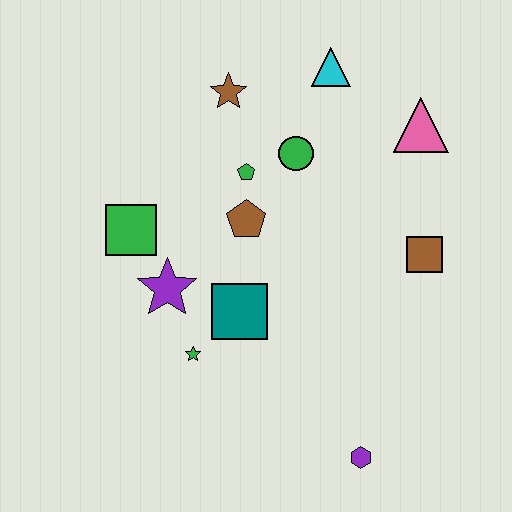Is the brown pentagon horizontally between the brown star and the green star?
No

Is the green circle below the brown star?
Yes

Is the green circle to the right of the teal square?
Yes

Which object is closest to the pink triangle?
The cyan triangle is closest to the pink triangle.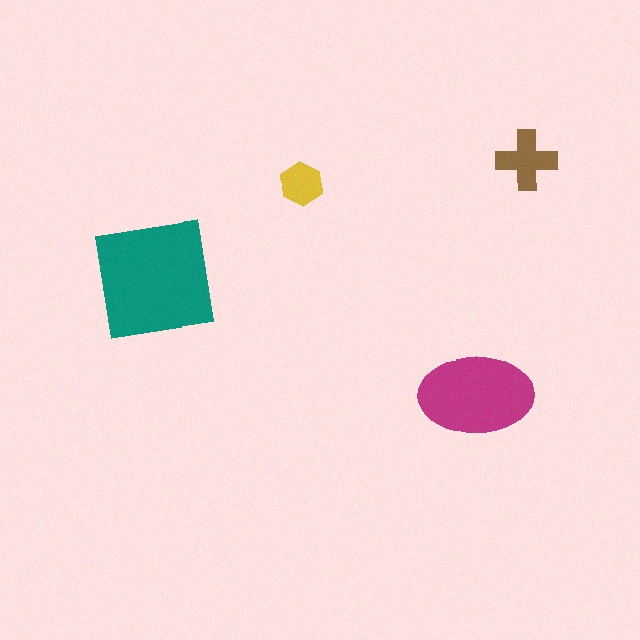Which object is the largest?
The teal square.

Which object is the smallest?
The yellow hexagon.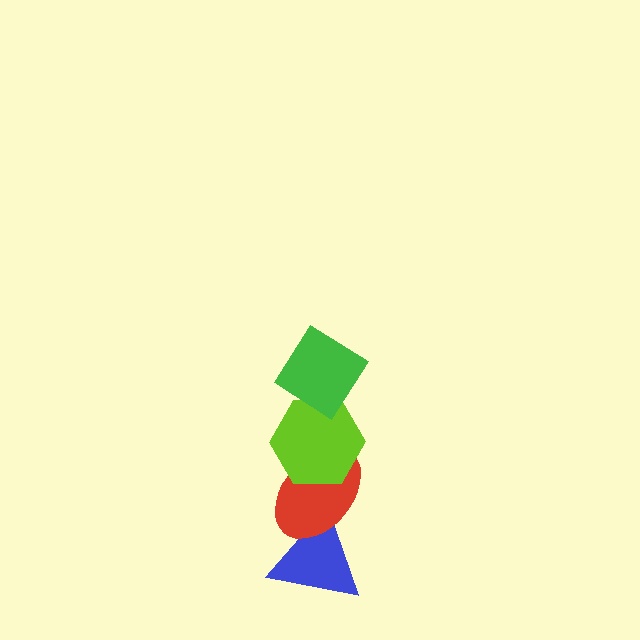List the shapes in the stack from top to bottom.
From top to bottom: the green diamond, the lime hexagon, the red ellipse, the blue triangle.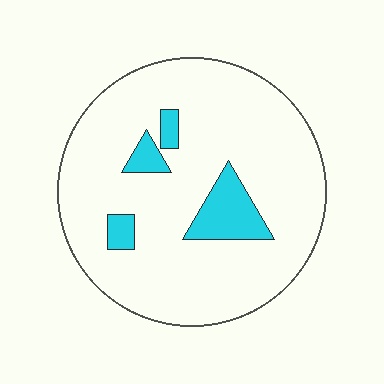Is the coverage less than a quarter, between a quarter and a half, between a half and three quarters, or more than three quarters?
Less than a quarter.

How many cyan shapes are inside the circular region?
4.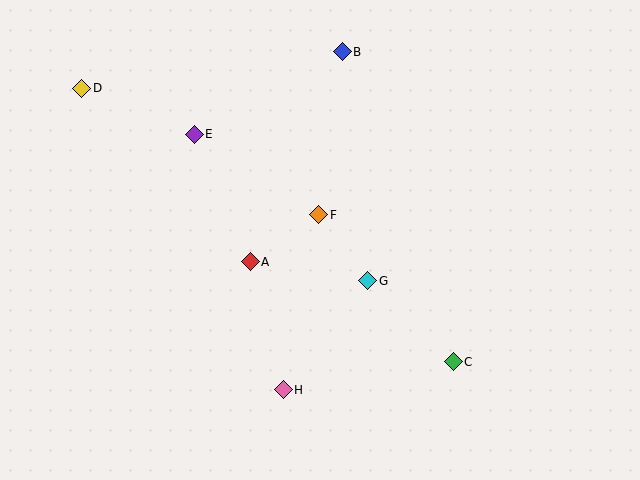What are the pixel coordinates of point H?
Point H is at (283, 390).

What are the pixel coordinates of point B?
Point B is at (342, 52).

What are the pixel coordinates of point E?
Point E is at (194, 134).